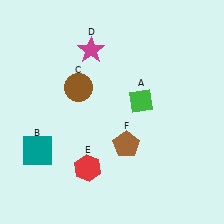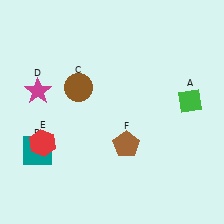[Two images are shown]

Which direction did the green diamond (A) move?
The green diamond (A) moved right.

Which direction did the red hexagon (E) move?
The red hexagon (E) moved left.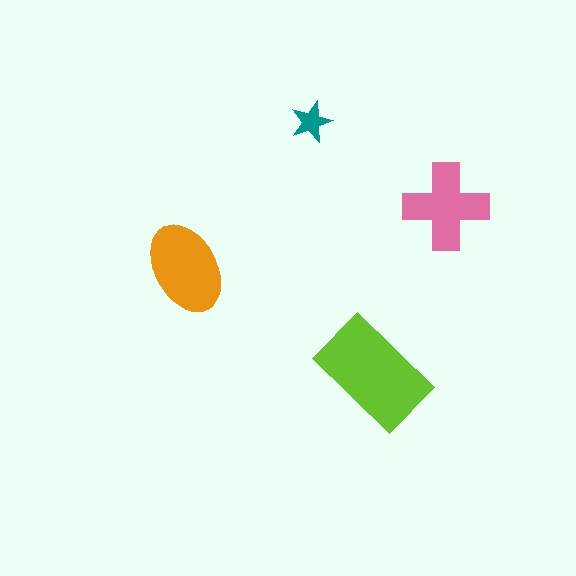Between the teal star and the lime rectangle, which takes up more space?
The lime rectangle.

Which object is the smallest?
The teal star.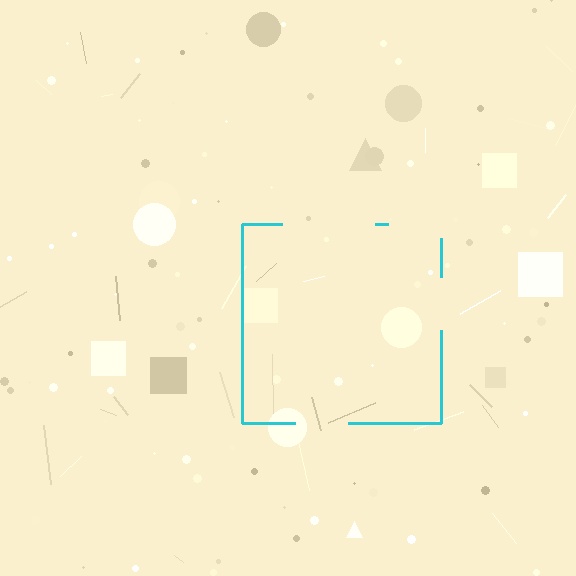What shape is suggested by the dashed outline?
The dashed outline suggests a square.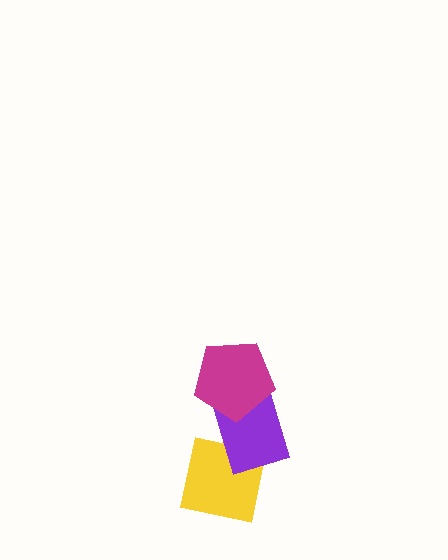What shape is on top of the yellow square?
The purple rectangle is on top of the yellow square.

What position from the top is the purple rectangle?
The purple rectangle is 2nd from the top.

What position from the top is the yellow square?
The yellow square is 3rd from the top.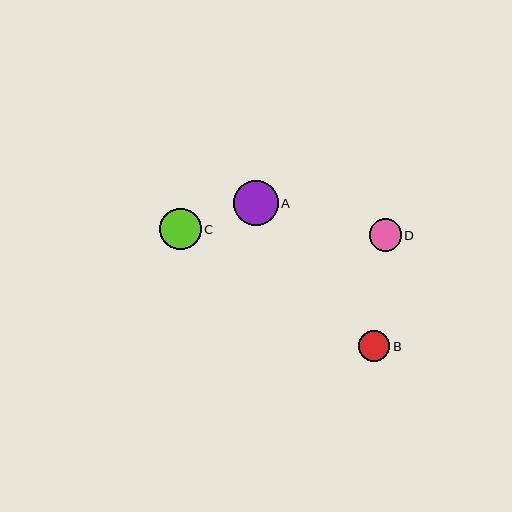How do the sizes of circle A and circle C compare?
Circle A and circle C are approximately the same size.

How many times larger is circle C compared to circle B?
Circle C is approximately 1.3 times the size of circle B.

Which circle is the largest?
Circle A is the largest with a size of approximately 44 pixels.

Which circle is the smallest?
Circle B is the smallest with a size of approximately 31 pixels.